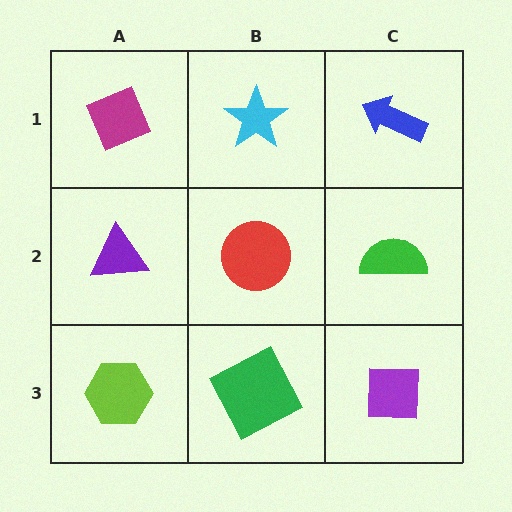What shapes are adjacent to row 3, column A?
A purple triangle (row 2, column A), a green square (row 3, column B).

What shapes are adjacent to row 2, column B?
A cyan star (row 1, column B), a green square (row 3, column B), a purple triangle (row 2, column A), a green semicircle (row 2, column C).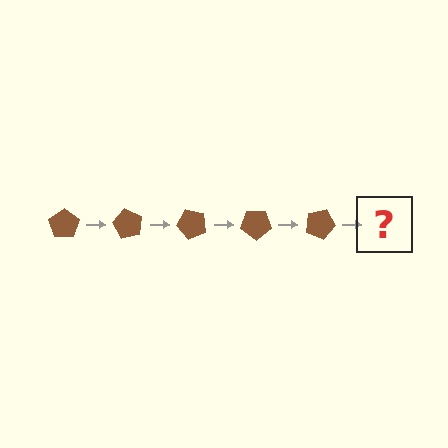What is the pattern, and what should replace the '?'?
The pattern is that the pentagon rotates 60 degrees each step. The '?' should be a brown pentagon rotated 300 degrees.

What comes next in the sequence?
The next element should be a brown pentagon rotated 300 degrees.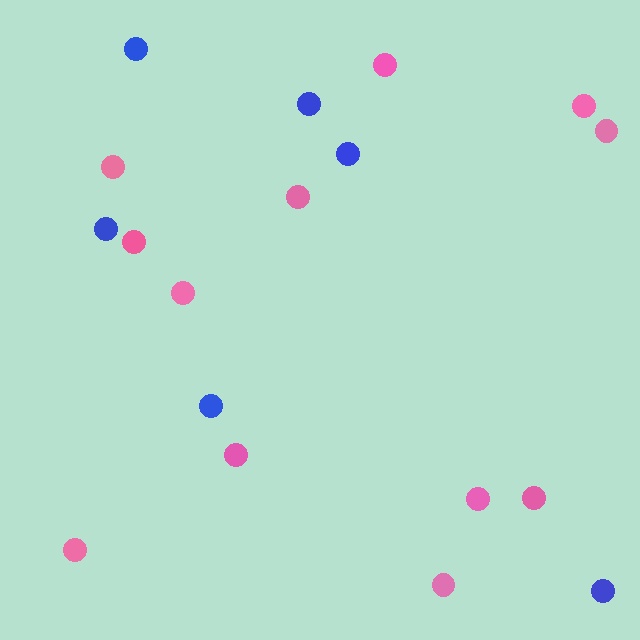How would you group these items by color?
There are 2 groups: one group of pink circles (12) and one group of blue circles (6).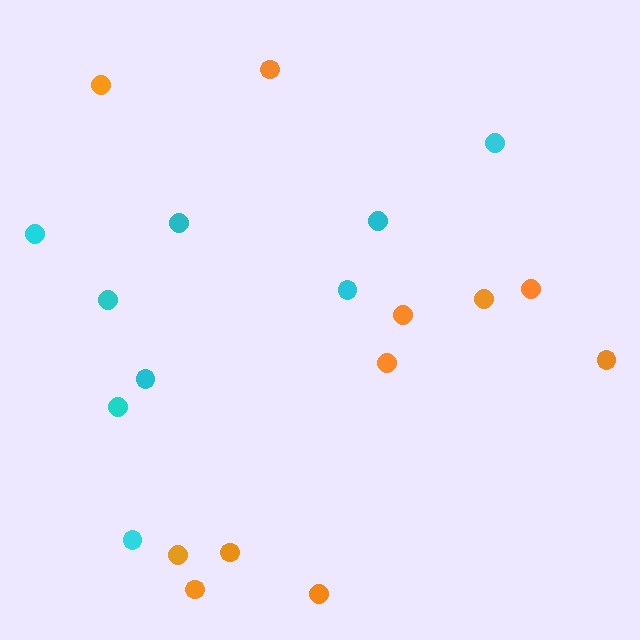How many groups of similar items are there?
There are 2 groups: one group of orange circles (11) and one group of cyan circles (9).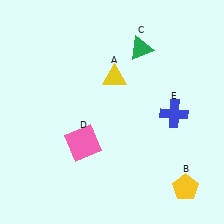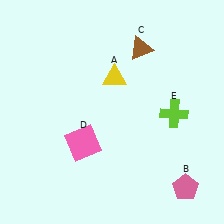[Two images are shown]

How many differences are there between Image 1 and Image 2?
There are 3 differences between the two images.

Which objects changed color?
B changed from yellow to pink. C changed from green to brown. E changed from blue to lime.